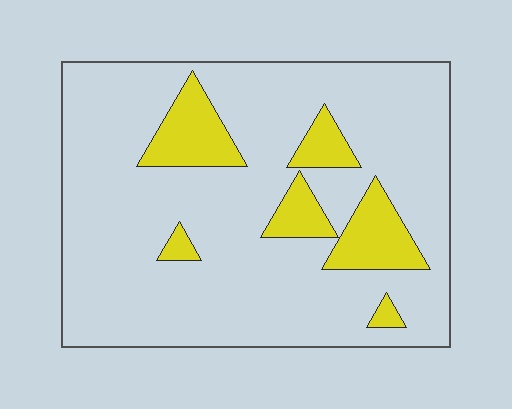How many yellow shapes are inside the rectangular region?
6.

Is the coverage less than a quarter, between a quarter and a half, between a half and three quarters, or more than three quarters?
Less than a quarter.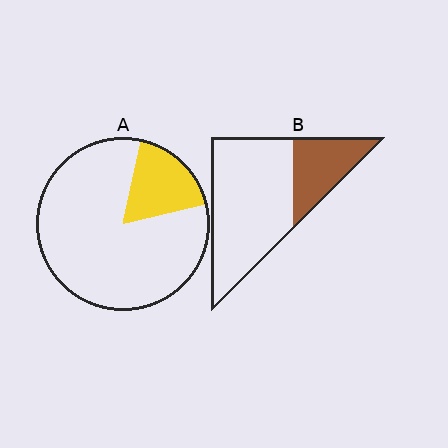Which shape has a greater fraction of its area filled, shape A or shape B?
Shape B.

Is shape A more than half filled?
No.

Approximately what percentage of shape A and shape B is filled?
A is approximately 20% and B is approximately 30%.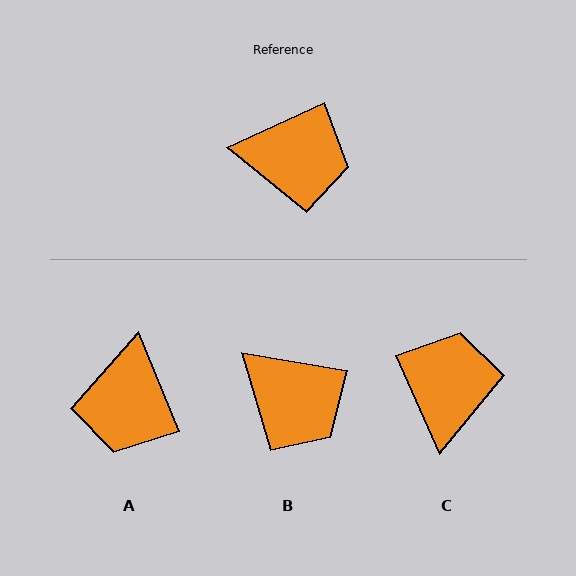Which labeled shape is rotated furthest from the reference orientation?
A, about 92 degrees away.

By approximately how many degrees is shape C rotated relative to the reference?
Approximately 89 degrees counter-clockwise.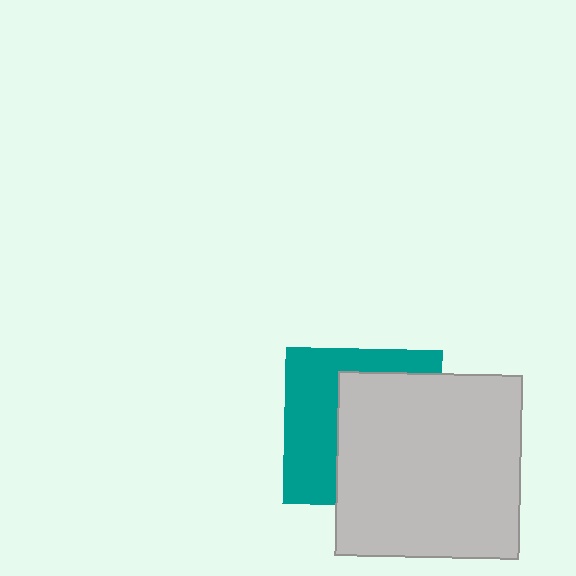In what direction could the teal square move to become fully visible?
The teal square could move left. That would shift it out from behind the light gray square entirely.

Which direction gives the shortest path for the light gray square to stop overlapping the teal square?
Moving right gives the shortest separation.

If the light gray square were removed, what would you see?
You would see the complete teal square.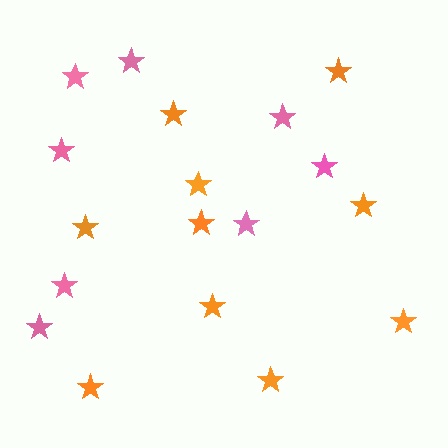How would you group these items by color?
There are 2 groups: one group of orange stars (10) and one group of pink stars (8).